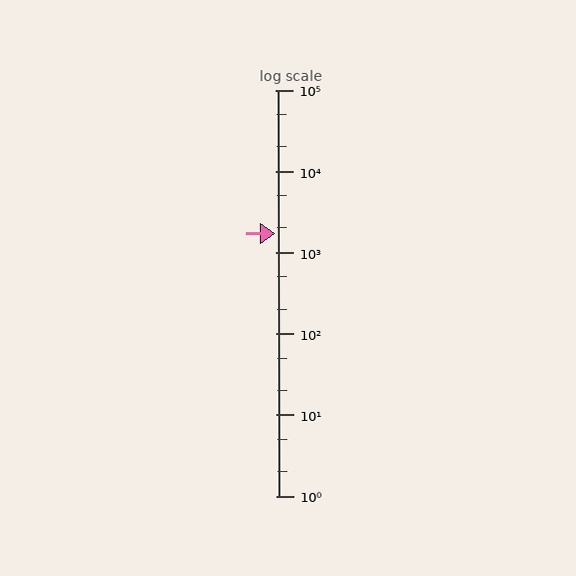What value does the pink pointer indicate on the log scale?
The pointer indicates approximately 1700.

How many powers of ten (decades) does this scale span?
The scale spans 5 decades, from 1 to 100000.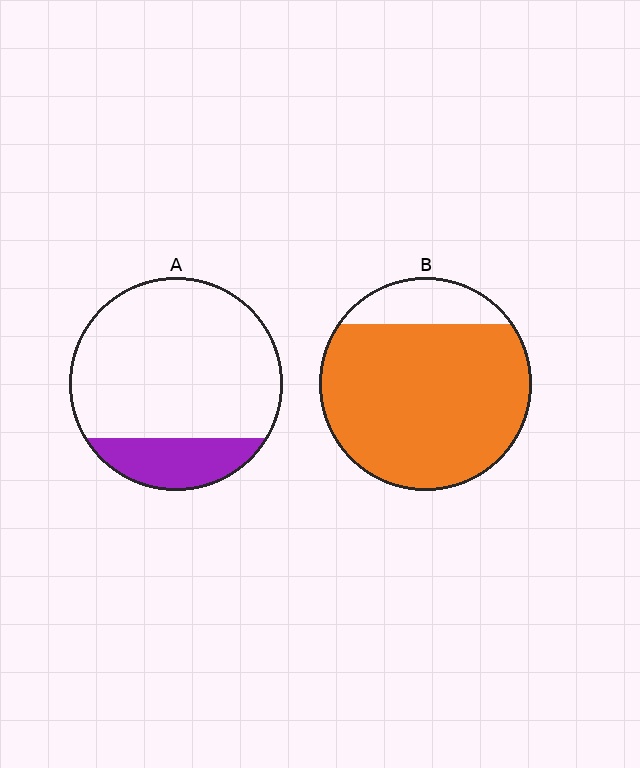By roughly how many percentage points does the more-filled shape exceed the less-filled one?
By roughly 65 percentage points (B over A).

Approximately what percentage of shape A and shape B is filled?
A is approximately 20% and B is approximately 85%.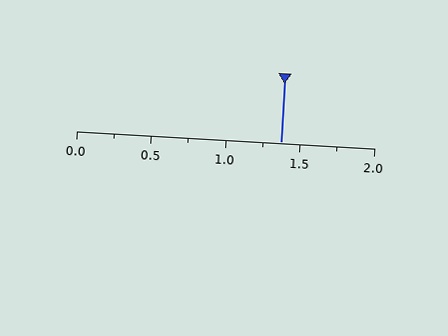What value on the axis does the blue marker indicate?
The marker indicates approximately 1.38.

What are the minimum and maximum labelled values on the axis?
The axis runs from 0.0 to 2.0.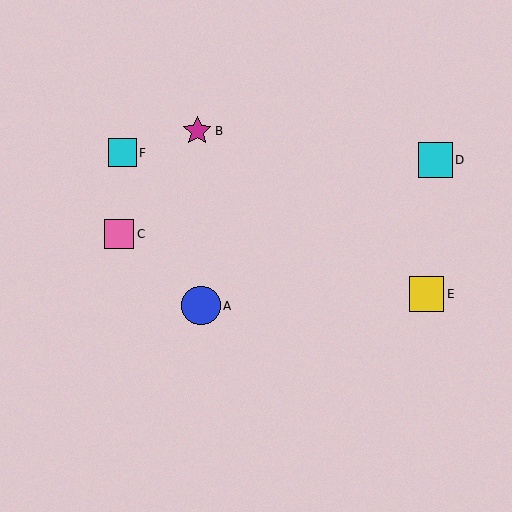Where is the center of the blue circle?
The center of the blue circle is at (201, 306).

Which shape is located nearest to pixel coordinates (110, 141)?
The cyan square (labeled F) at (122, 153) is nearest to that location.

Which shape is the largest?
The blue circle (labeled A) is the largest.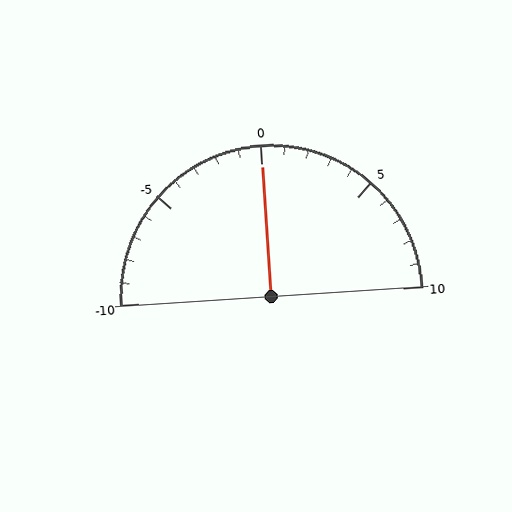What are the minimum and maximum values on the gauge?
The gauge ranges from -10 to 10.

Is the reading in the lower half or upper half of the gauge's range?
The reading is in the upper half of the range (-10 to 10).